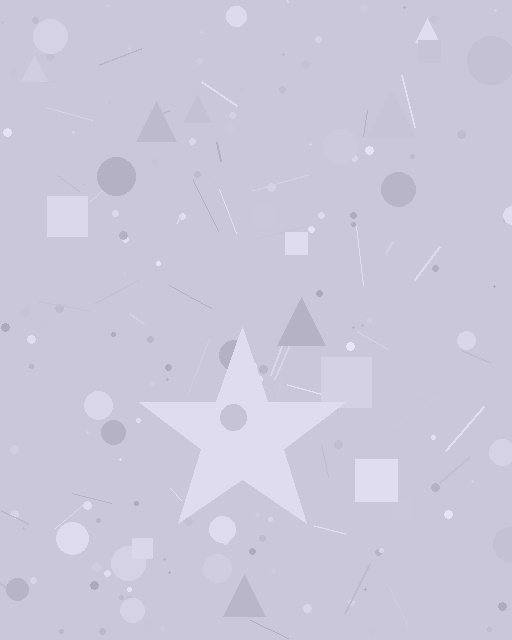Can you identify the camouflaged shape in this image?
The camouflaged shape is a star.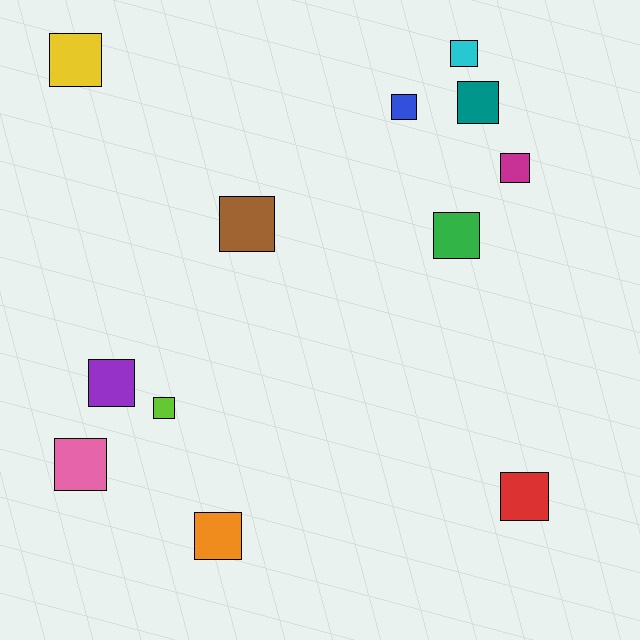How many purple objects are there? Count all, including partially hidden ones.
There is 1 purple object.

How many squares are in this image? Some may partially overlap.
There are 12 squares.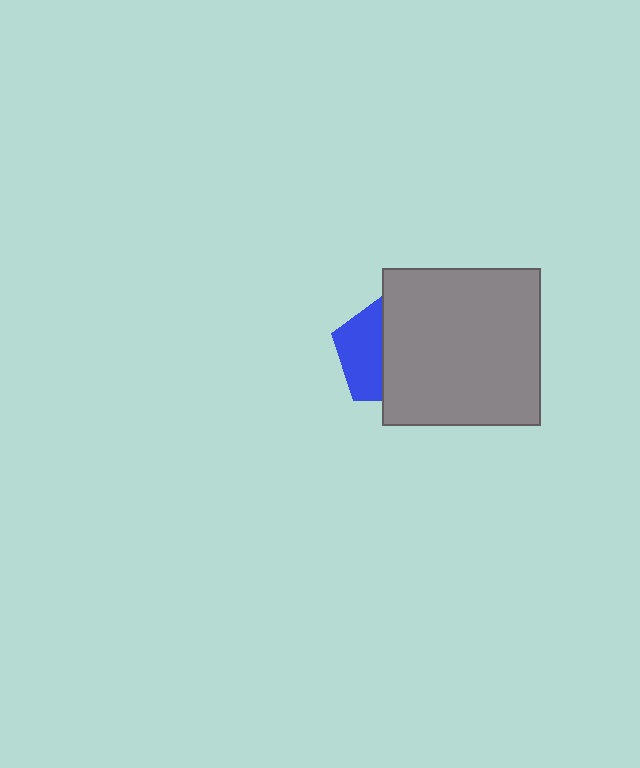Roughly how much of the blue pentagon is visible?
A small part of it is visible (roughly 41%).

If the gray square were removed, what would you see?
You would see the complete blue pentagon.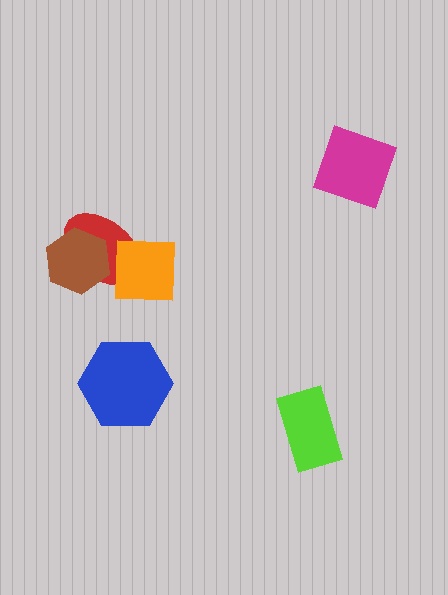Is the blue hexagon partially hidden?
No, no other shape covers it.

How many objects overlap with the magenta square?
0 objects overlap with the magenta square.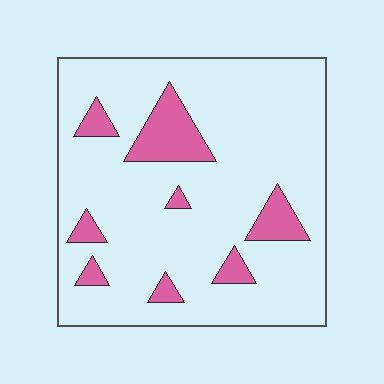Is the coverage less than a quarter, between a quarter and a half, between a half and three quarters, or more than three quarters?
Less than a quarter.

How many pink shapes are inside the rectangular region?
8.